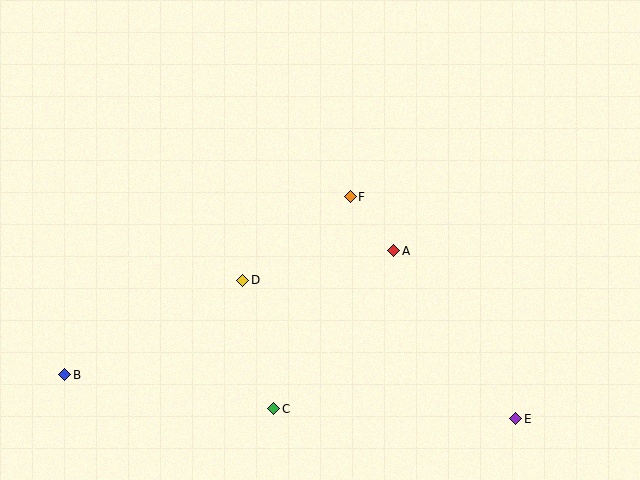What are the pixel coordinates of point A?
Point A is at (394, 251).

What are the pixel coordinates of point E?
Point E is at (516, 419).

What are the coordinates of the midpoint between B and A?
The midpoint between B and A is at (229, 313).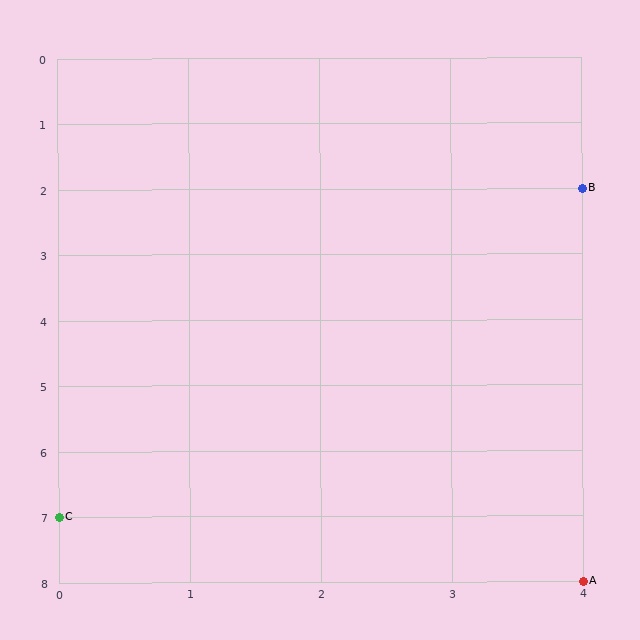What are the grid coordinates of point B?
Point B is at grid coordinates (4, 2).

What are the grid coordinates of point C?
Point C is at grid coordinates (0, 7).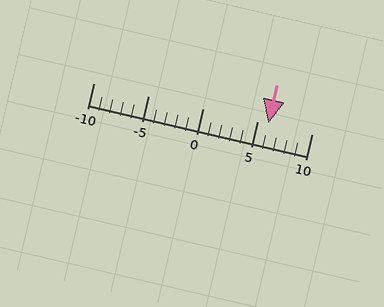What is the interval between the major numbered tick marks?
The major tick marks are spaced 5 units apart.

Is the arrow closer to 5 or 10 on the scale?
The arrow is closer to 5.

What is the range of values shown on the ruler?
The ruler shows values from -10 to 10.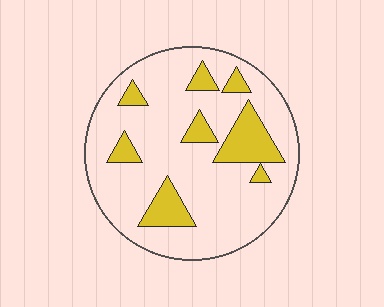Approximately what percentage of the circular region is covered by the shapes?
Approximately 20%.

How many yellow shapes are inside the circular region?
8.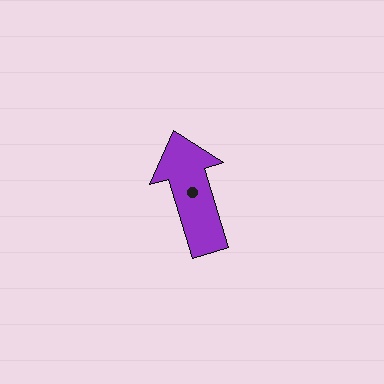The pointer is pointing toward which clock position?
Roughly 11 o'clock.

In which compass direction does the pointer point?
North.